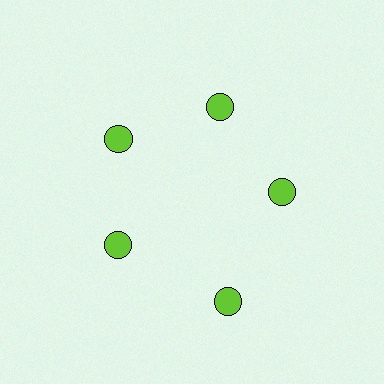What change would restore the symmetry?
The symmetry would be restored by moving it inward, back onto the ring so that all 5 circles sit at equal angles and equal distance from the center.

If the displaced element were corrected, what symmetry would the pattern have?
It would have 5-fold rotational symmetry — the pattern would map onto itself every 72 degrees.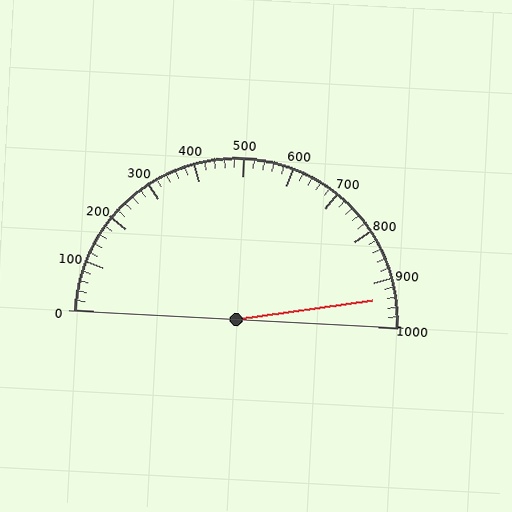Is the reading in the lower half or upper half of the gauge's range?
The reading is in the upper half of the range (0 to 1000).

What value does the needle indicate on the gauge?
The needle indicates approximately 940.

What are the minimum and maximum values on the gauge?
The gauge ranges from 0 to 1000.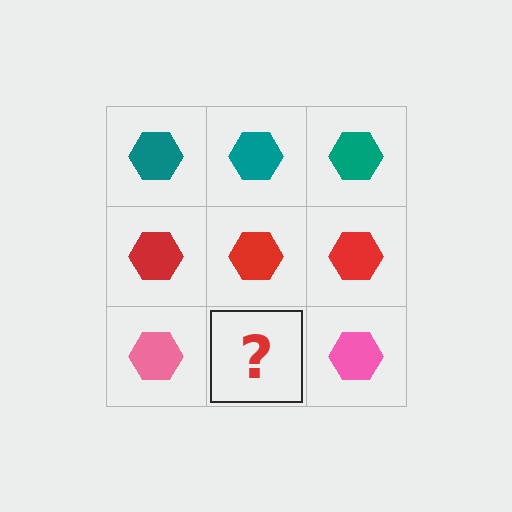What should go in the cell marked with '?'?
The missing cell should contain a pink hexagon.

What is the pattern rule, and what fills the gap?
The rule is that each row has a consistent color. The gap should be filled with a pink hexagon.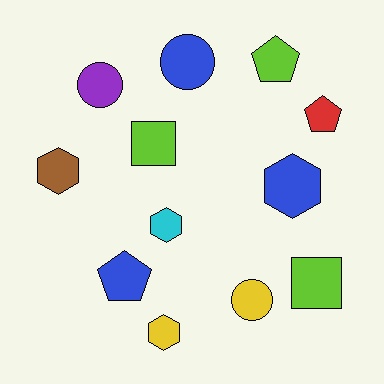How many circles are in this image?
There are 3 circles.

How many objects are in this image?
There are 12 objects.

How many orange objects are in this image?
There are no orange objects.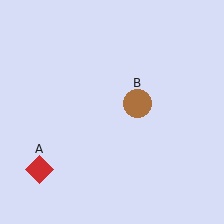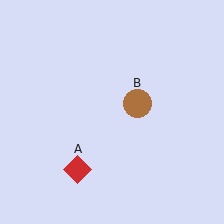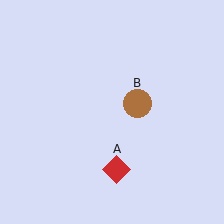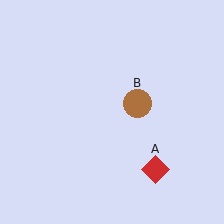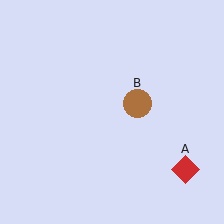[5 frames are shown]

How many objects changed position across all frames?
1 object changed position: red diamond (object A).